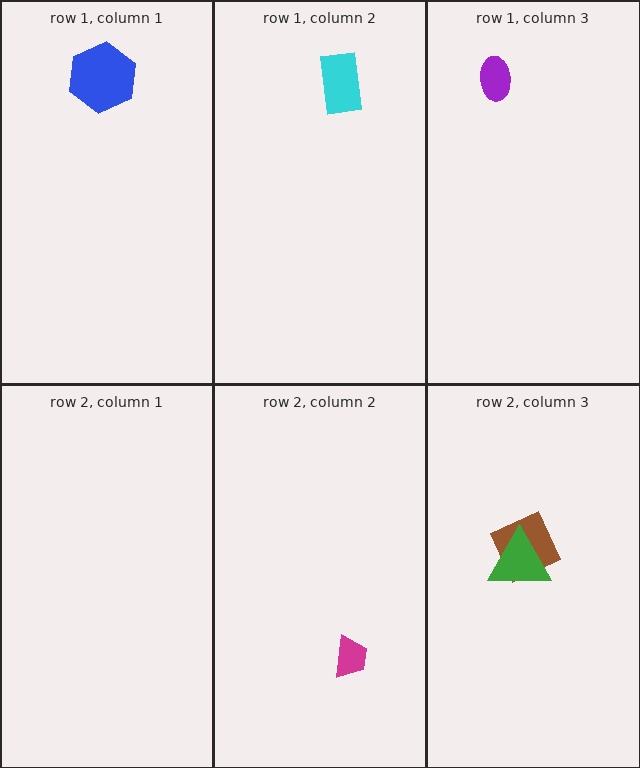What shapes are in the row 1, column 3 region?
The purple ellipse.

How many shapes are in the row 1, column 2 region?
1.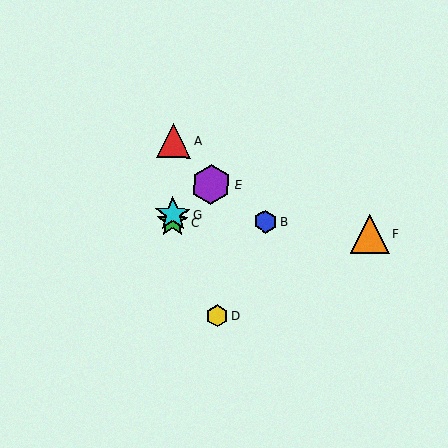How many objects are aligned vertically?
3 objects (A, C, G) are aligned vertically.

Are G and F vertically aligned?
No, G is at x≈173 and F is at x≈370.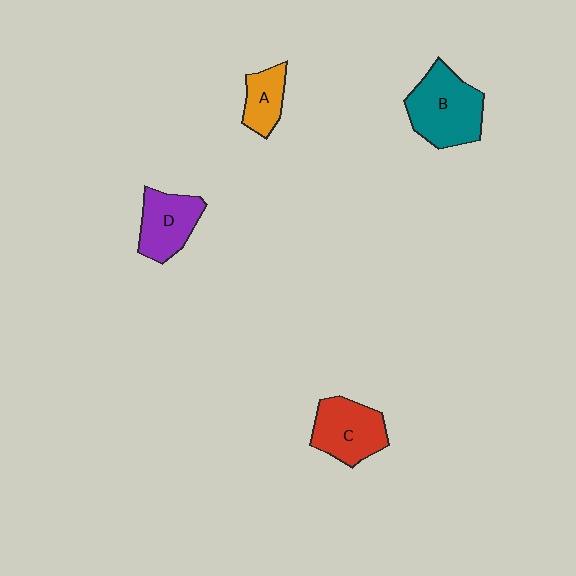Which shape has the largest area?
Shape B (teal).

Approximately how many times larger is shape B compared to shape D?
Approximately 1.4 times.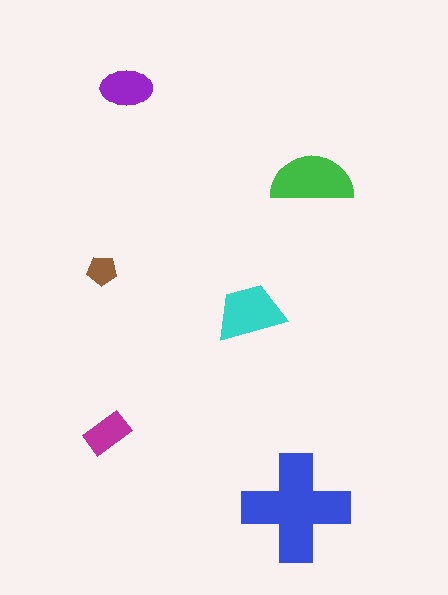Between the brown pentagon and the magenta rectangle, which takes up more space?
The magenta rectangle.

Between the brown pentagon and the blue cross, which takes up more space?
The blue cross.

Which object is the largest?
The blue cross.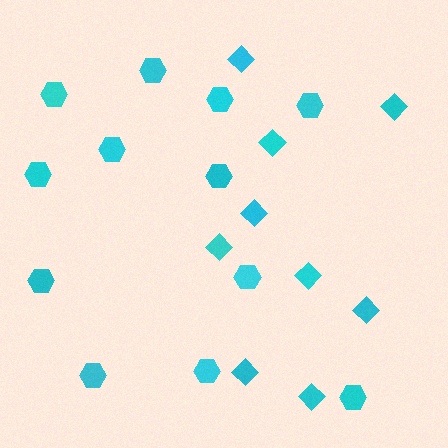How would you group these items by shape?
There are 2 groups: one group of diamonds (9) and one group of hexagons (12).